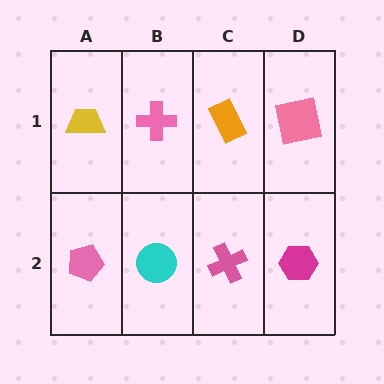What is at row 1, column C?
An orange rectangle.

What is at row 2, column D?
A magenta hexagon.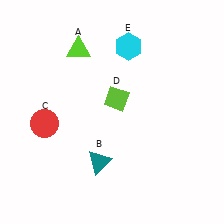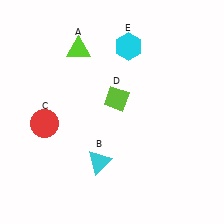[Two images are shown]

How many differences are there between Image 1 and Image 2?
There is 1 difference between the two images.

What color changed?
The triangle (B) changed from teal in Image 1 to cyan in Image 2.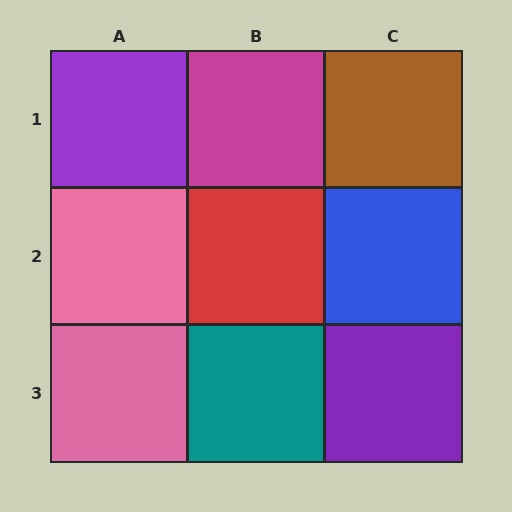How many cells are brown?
1 cell is brown.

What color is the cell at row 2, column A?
Pink.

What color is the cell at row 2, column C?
Blue.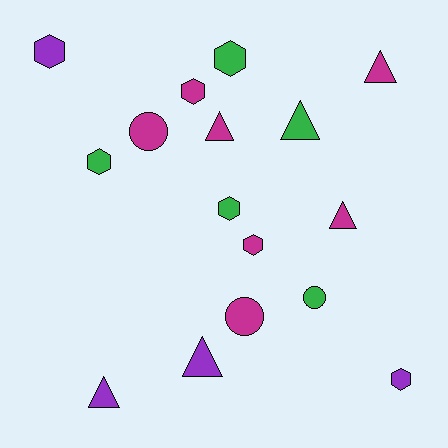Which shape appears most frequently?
Hexagon, with 7 objects.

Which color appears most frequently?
Magenta, with 7 objects.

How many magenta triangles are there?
There are 3 magenta triangles.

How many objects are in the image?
There are 16 objects.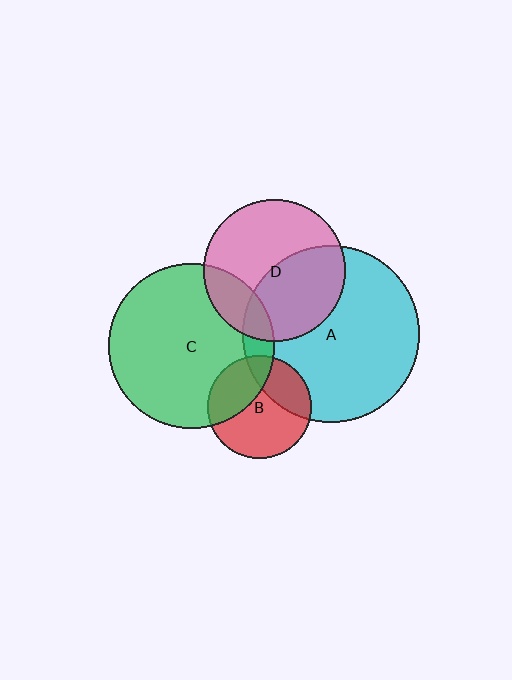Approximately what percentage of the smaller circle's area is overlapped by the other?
Approximately 30%.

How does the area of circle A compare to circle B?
Approximately 2.9 times.